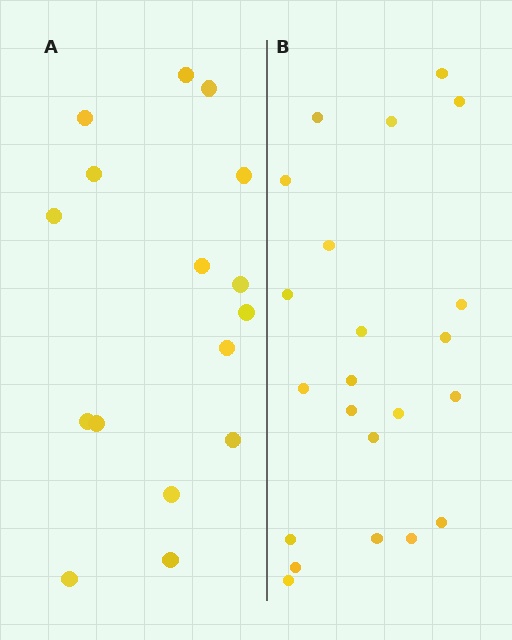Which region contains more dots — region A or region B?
Region B (the right region) has more dots.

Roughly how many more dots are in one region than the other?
Region B has about 6 more dots than region A.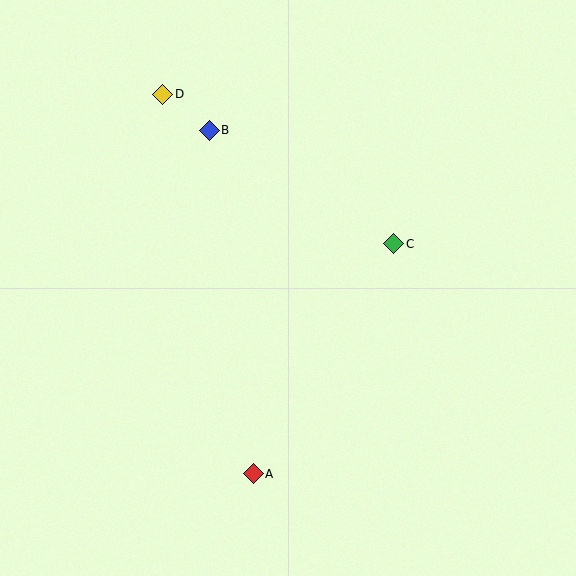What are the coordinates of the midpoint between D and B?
The midpoint between D and B is at (186, 112).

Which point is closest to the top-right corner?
Point C is closest to the top-right corner.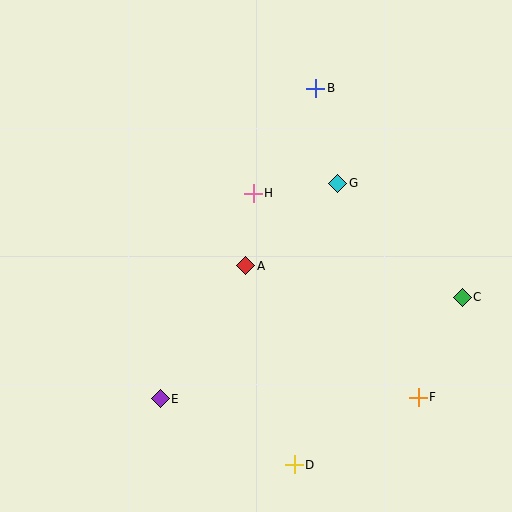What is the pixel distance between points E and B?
The distance between E and B is 347 pixels.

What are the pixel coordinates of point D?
Point D is at (294, 465).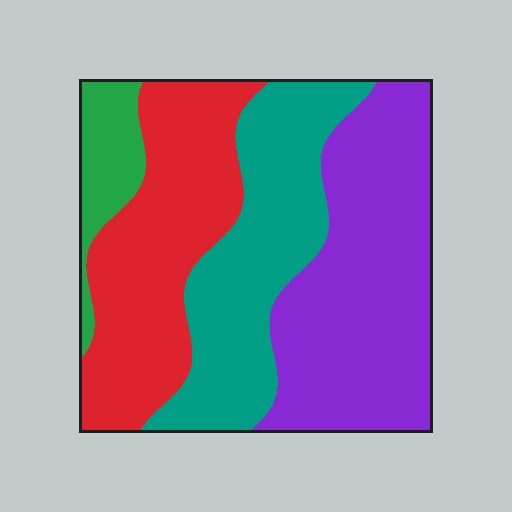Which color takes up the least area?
Green, at roughly 10%.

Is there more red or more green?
Red.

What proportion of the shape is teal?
Teal covers roughly 25% of the shape.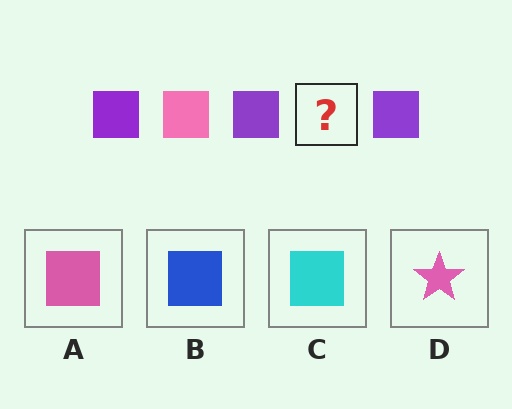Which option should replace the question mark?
Option A.